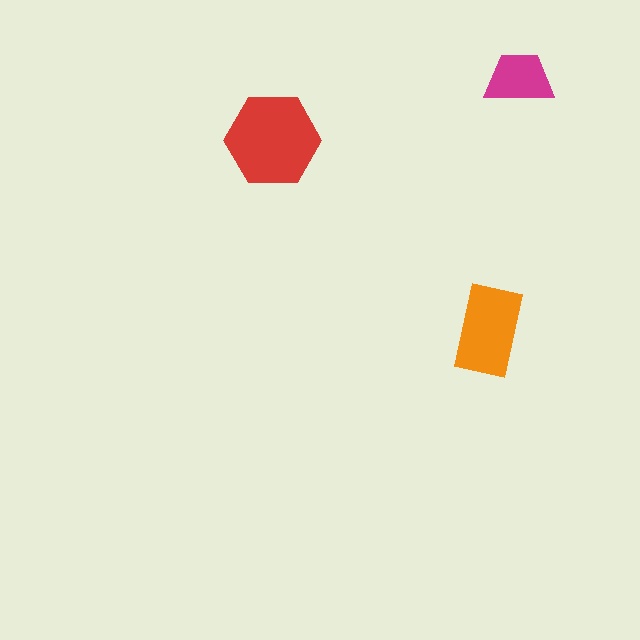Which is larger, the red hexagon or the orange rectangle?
The red hexagon.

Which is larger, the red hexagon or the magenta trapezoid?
The red hexagon.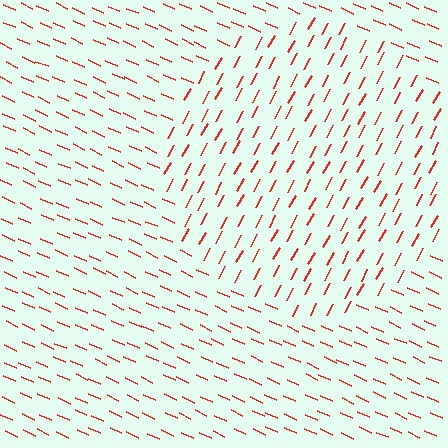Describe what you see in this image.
The image is filled with small red line segments. A circle region in the image has lines oriented differently from the surrounding lines, creating a visible texture boundary.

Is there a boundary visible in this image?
Yes, there is a texture boundary formed by a change in line orientation.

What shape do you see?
I see a circle.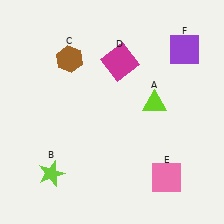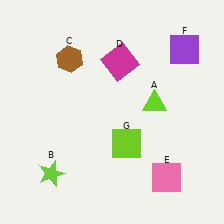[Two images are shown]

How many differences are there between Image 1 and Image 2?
There is 1 difference between the two images.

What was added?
A lime square (G) was added in Image 2.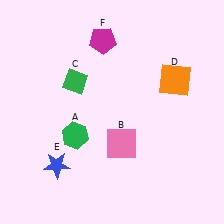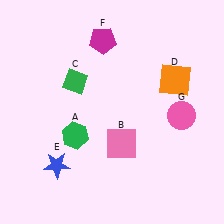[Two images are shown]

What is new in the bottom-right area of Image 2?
A pink circle (G) was added in the bottom-right area of Image 2.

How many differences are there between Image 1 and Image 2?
There is 1 difference between the two images.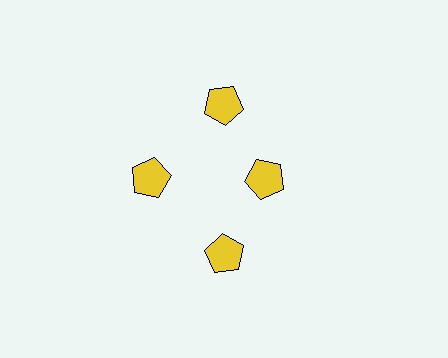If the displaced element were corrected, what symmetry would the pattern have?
It would have 4-fold rotational symmetry — the pattern would map onto itself every 90 degrees.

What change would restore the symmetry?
The symmetry would be restored by moving it outward, back onto the ring so that all 4 pentagons sit at equal angles and equal distance from the center.